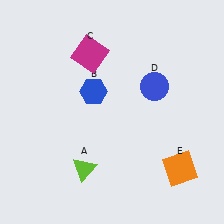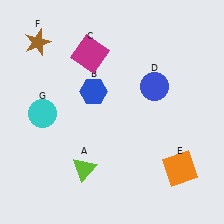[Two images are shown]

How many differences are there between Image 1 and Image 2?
There are 2 differences between the two images.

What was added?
A brown star (F), a cyan circle (G) were added in Image 2.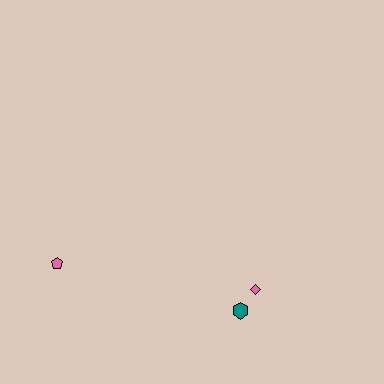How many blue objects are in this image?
There are no blue objects.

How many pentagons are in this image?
There is 1 pentagon.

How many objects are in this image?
There are 3 objects.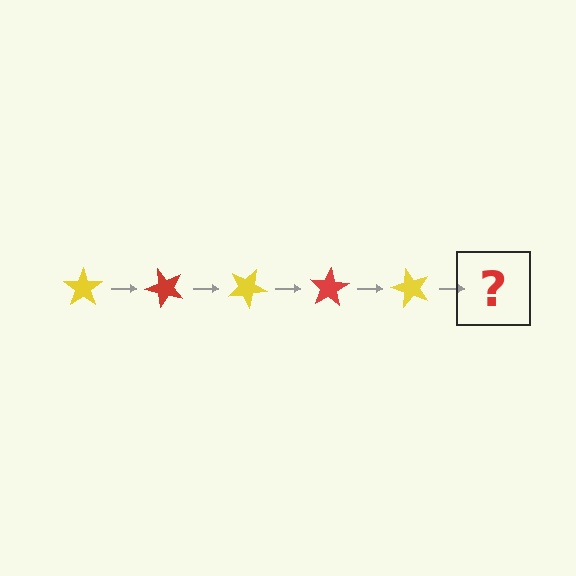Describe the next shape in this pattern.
It should be a red star, rotated 250 degrees from the start.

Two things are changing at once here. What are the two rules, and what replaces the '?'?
The two rules are that it rotates 50 degrees each step and the color cycles through yellow and red. The '?' should be a red star, rotated 250 degrees from the start.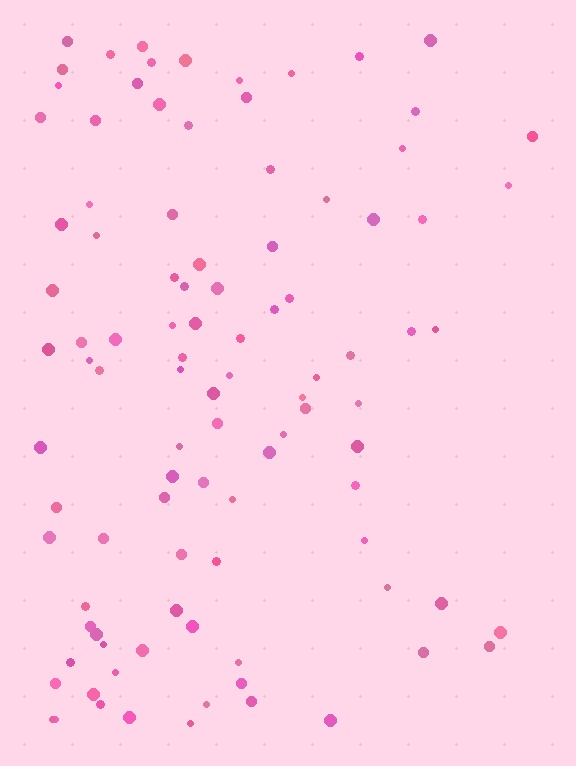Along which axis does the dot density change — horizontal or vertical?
Horizontal.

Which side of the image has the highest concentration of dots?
The left.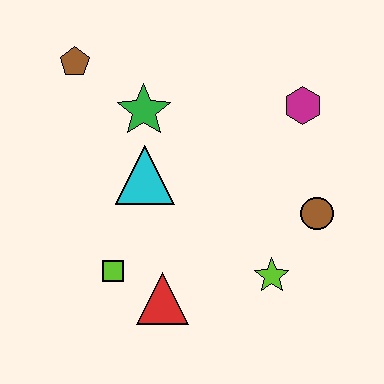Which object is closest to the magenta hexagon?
The brown circle is closest to the magenta hexagon.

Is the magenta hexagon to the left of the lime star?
No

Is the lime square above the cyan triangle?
No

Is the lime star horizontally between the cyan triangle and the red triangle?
No